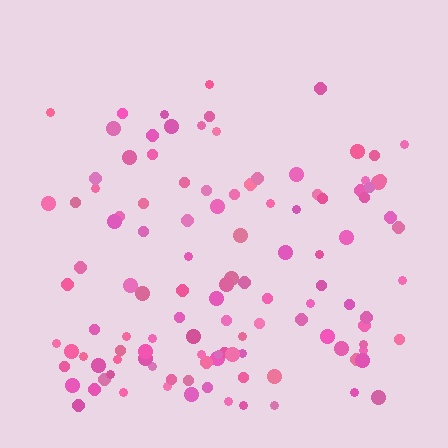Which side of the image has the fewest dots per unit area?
The top.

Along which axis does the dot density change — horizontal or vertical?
Vertical.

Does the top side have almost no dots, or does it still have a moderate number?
Still a moderate number, just noticeably fewer than the bottom.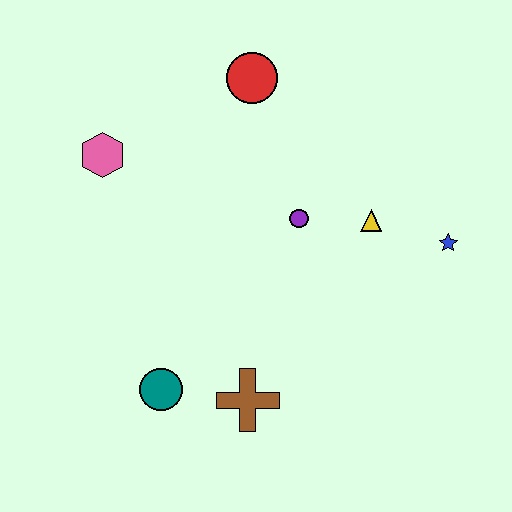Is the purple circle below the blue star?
No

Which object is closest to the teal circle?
The brown cross is closest to the teal circle.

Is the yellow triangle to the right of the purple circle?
Yes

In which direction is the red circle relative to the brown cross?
The red circle is above the brown cross.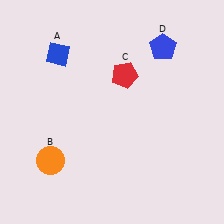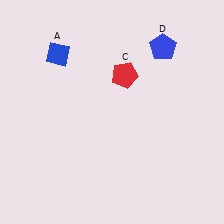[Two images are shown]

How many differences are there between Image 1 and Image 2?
There is 1 difference between the two images.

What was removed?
The orange circle (B) was removed in Image 2.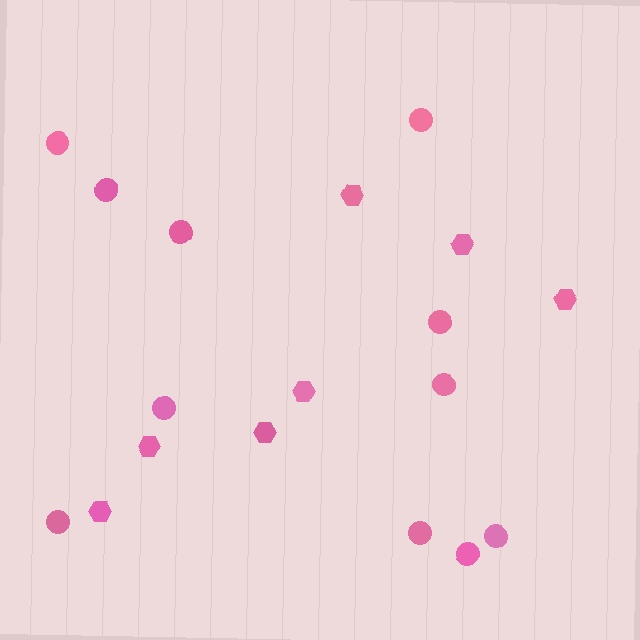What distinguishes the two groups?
There are 2 groups: one group of circles (11) and one group of hexagons (7).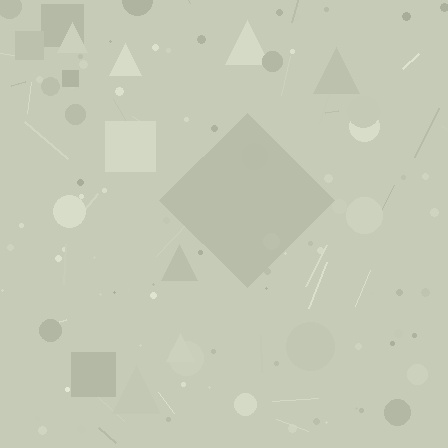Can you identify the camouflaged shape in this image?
The camouflaged shape is a diamond.